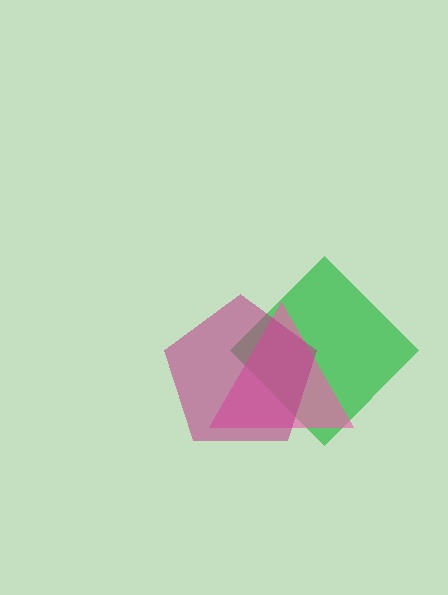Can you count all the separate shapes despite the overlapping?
Yes, there are 3 separate shapes.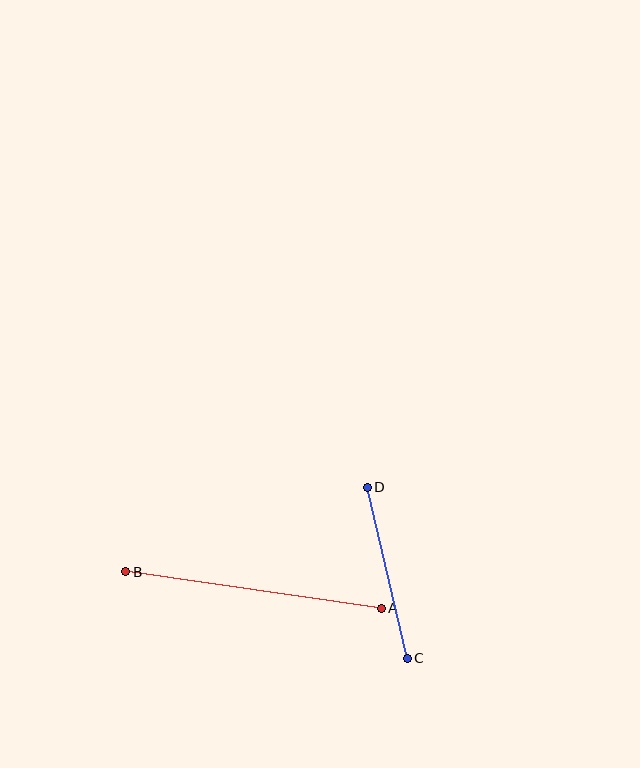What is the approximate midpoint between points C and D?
The midpoint is at approximately (387, 573) pixels.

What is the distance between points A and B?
The distance is approximately 258 pixels.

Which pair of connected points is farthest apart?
Points A and B are farthest apart.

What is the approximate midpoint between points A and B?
The midpoint is at approximately (254, 590) pixels.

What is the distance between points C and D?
The distance is approximately 176 pixels.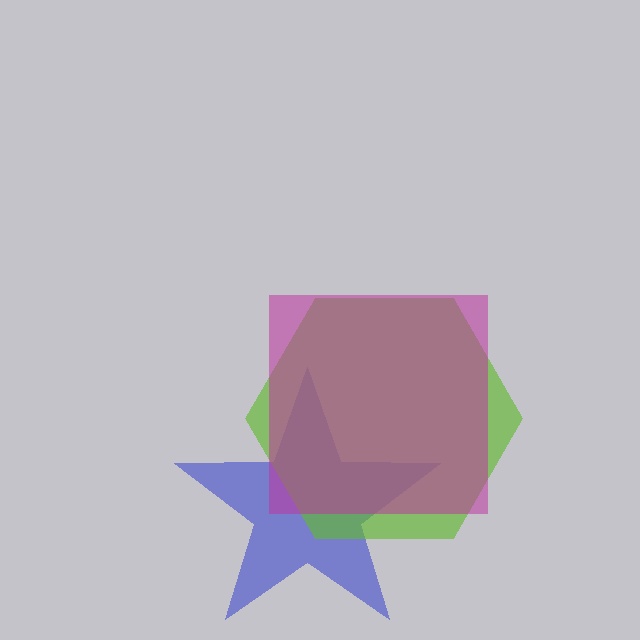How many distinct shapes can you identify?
There are 3 distinct shapes: a blue star, a lime hexagon, a magenta square.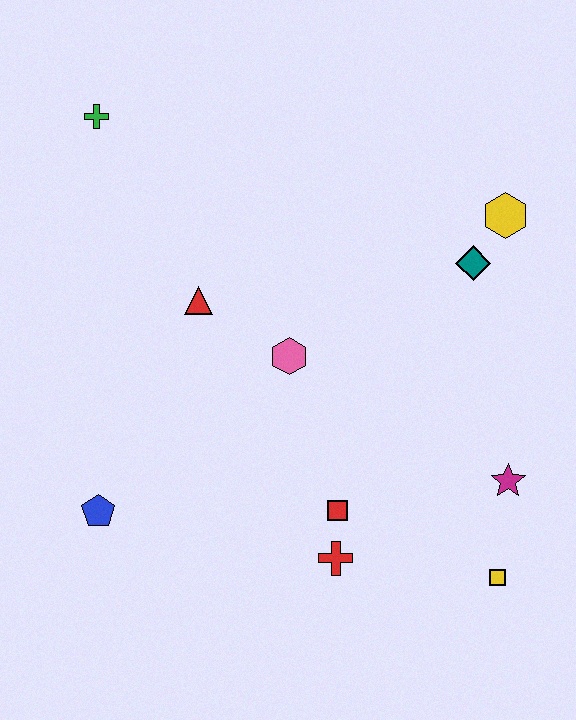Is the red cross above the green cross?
No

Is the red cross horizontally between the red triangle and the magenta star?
Yes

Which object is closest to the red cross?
The red square is closest to the red cross.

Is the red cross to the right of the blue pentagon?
Yes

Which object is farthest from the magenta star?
The green cross is farthest from the magenta star.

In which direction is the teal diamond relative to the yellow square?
The teal diamond is above the yellow square.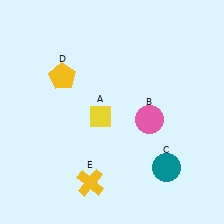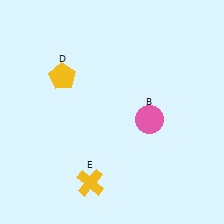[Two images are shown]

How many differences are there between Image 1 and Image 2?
There are 2 differences between the two images.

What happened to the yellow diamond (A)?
The yellow diamond (A) was removed in Image 2. It was in the bottom-left area of Image 1.